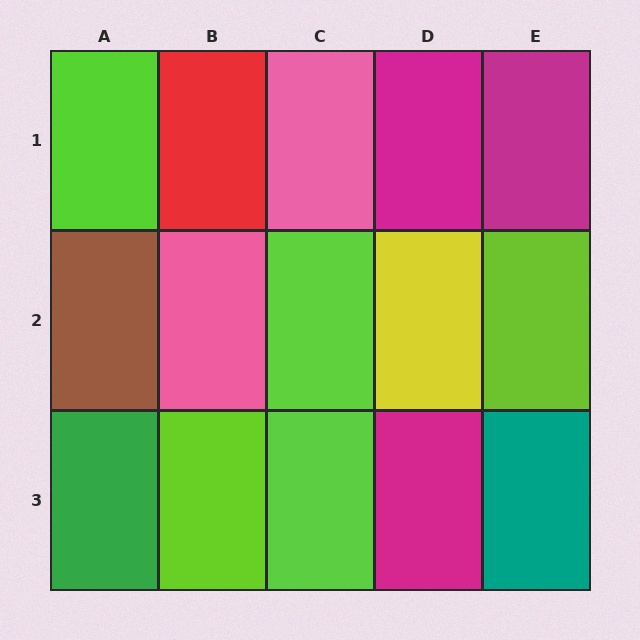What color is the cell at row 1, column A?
Lime.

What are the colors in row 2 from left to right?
Brown, pink, lime, yellow, lime.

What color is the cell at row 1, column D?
Magenta.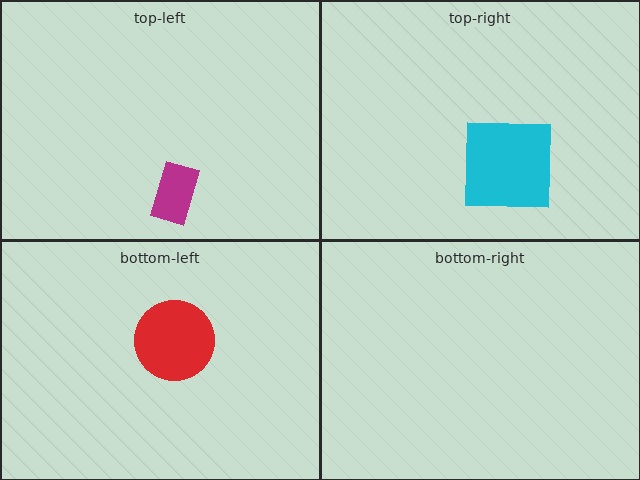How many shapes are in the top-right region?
1.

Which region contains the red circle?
The bottom-left region.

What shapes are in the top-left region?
The magenta rectangle.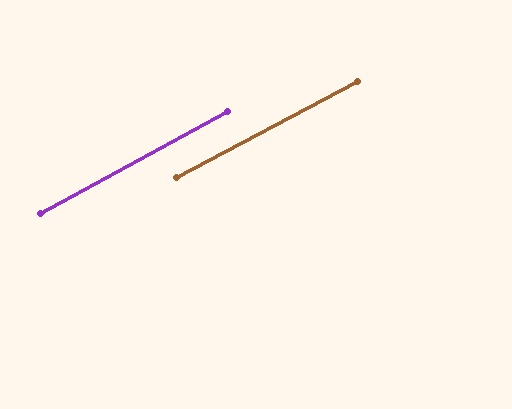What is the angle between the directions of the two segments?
Approximately 1 degree.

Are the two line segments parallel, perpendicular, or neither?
Parallel — their directions differ by only 0.6°.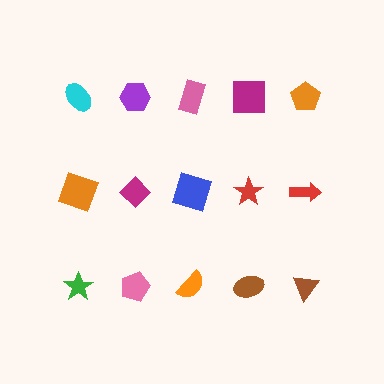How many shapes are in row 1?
5 shapes.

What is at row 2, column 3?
A blue square.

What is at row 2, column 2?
A magenta diamond.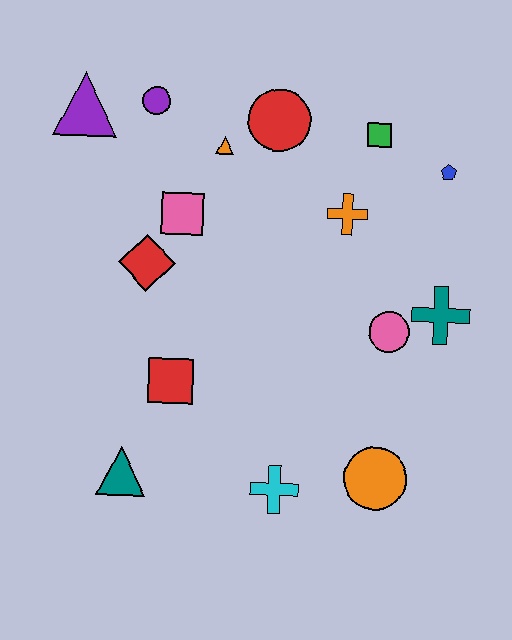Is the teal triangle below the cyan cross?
No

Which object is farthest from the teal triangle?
The blue pentagon is farthest from the teal triangle.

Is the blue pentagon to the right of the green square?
Yes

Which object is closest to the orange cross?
The green square is closest to the orange cross.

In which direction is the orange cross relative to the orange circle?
The orange cross is above the orange circle.